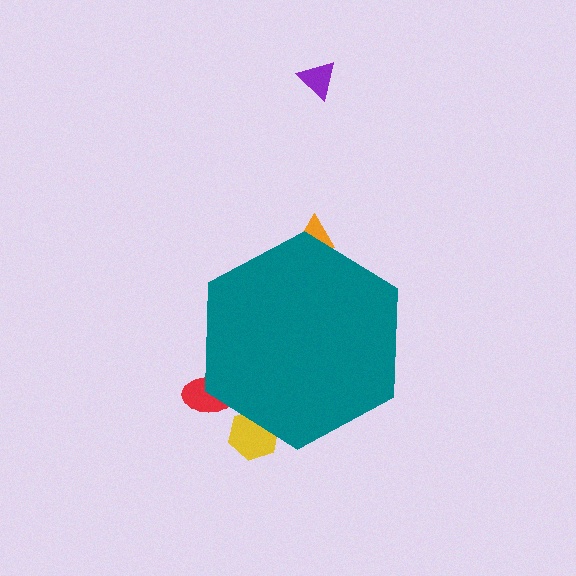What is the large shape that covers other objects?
A teal hexagon.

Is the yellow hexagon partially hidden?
Yes, the yellow hexagon is partially hidden behind the teal hexagon.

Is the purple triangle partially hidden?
No, the purple triangle is fully visible.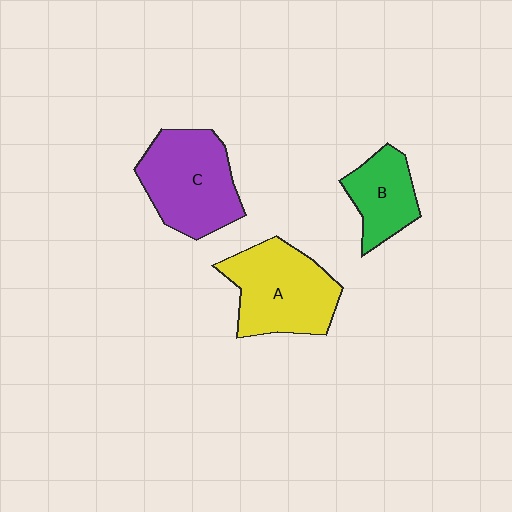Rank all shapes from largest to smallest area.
From largest to smallest: A (yellow), C (purple), B (green).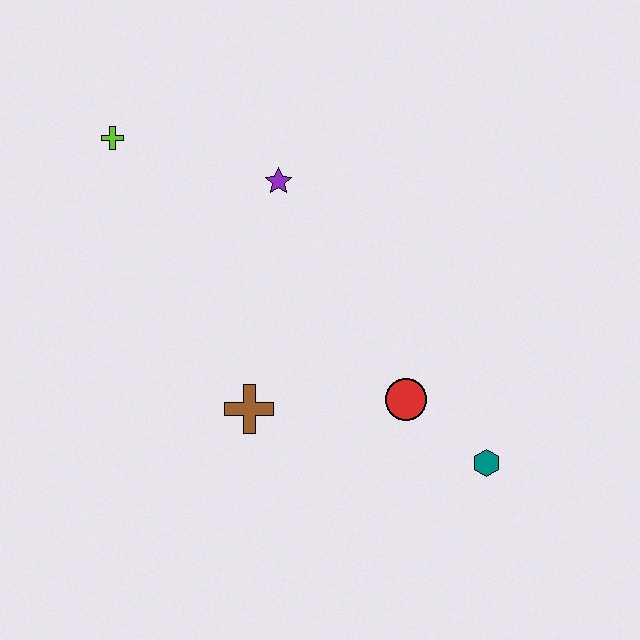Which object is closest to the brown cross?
The red circle is closest to the brown cross.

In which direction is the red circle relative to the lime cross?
The red circle is to the right of the lime cross.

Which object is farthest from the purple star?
The teal hexagon is farthest from the purple star.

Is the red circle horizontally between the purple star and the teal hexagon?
Yes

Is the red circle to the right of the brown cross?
Yes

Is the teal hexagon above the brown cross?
No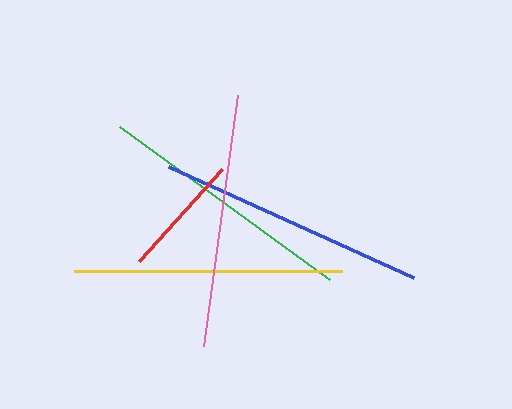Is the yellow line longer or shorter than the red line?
The yellow line is longer than the red line.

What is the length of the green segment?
The green segment is approximately 260 pixels long.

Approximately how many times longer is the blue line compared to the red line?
The blue line is approximately 2.2 times the length of the red line.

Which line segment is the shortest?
The red line is the shortest at approximately 123 pixels.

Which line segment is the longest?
The blue line is the longest at approximately 269 pixels.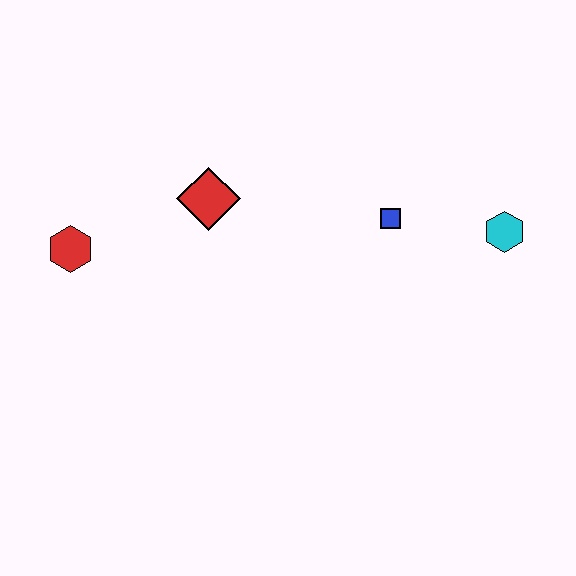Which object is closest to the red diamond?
The red hexagon is closest to the red diamond.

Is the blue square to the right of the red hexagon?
Yes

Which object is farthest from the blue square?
The red hexagon is farthest from the blue square.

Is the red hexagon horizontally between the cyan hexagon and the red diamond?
No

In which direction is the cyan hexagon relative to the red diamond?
The cyan hexagon is to the right of the red diamond.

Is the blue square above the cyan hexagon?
Yes